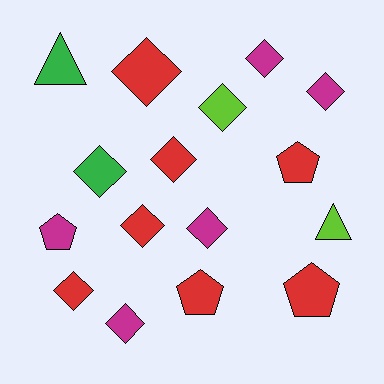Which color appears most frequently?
Red, with 7 objects.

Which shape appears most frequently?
Diamond, with 10 objects.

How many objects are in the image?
There are 16 objects.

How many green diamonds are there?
There is 1 green diamond.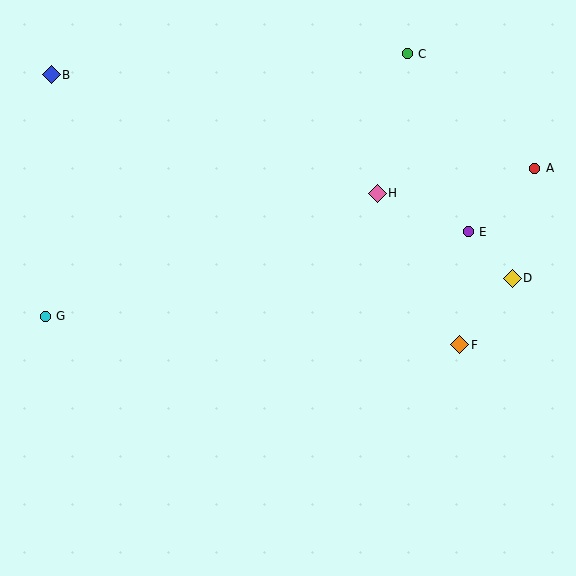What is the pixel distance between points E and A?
The distance between E and A is 92 pixels.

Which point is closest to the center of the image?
Point H at (377, 193) is closest to the center.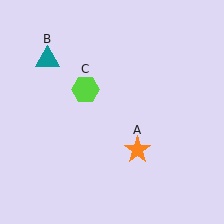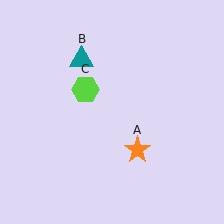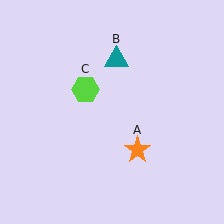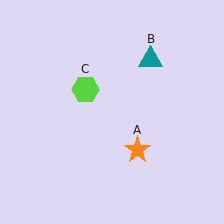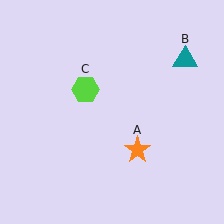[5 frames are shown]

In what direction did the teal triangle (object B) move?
The teal triangle (object B) moved right.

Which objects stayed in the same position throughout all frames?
Orange star (object A) and lime hexagon (object C) remained stationary.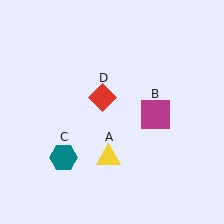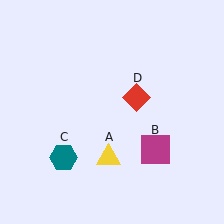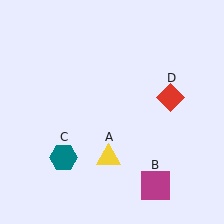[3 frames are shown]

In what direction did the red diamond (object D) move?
The red diamond (object D) moved right.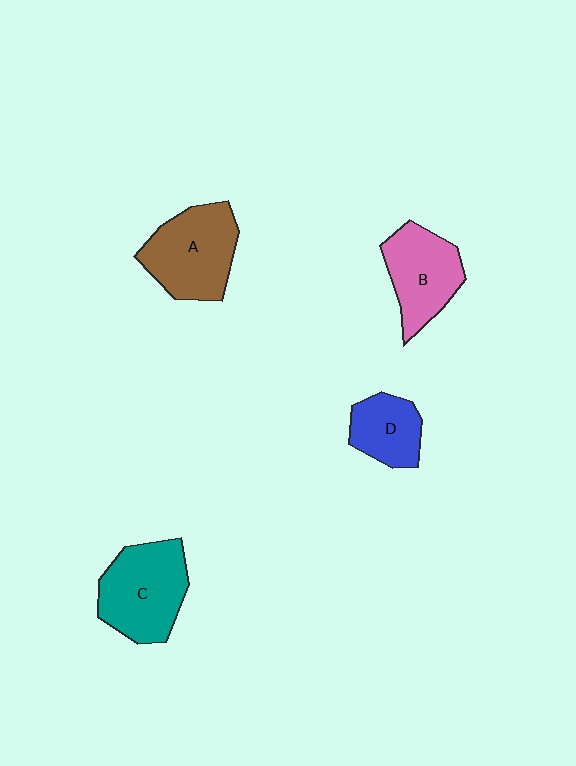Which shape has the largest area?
Shape C (teal).